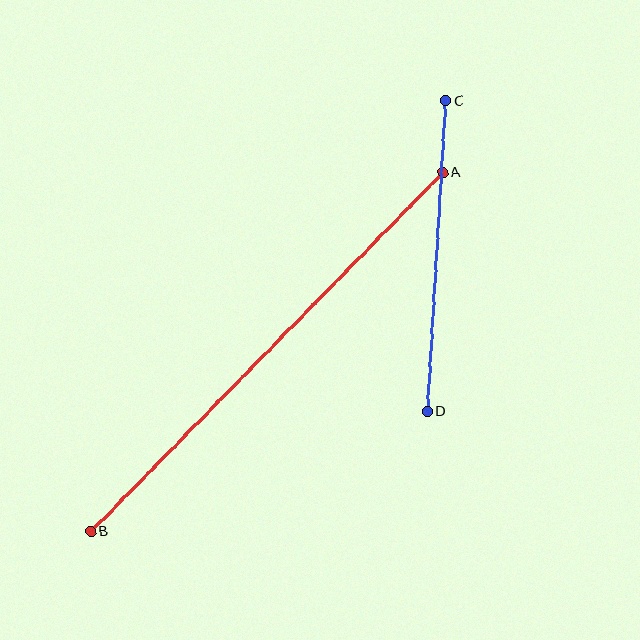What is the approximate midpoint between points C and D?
The midpoint is at approximately (437, 256) pixels.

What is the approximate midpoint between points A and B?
The midpoint is at approximately (267, 352) pixels.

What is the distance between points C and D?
The distance is approximately 311 pixels.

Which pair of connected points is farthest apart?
Points A and B are farthest apart.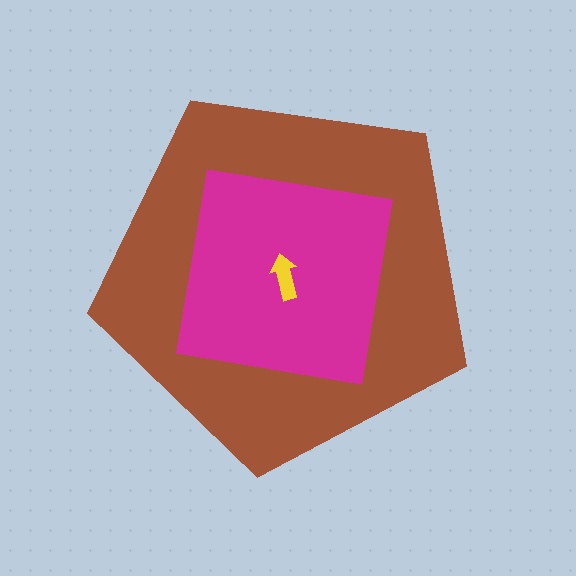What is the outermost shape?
The brown pentagon.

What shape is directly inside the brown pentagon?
The magenta square.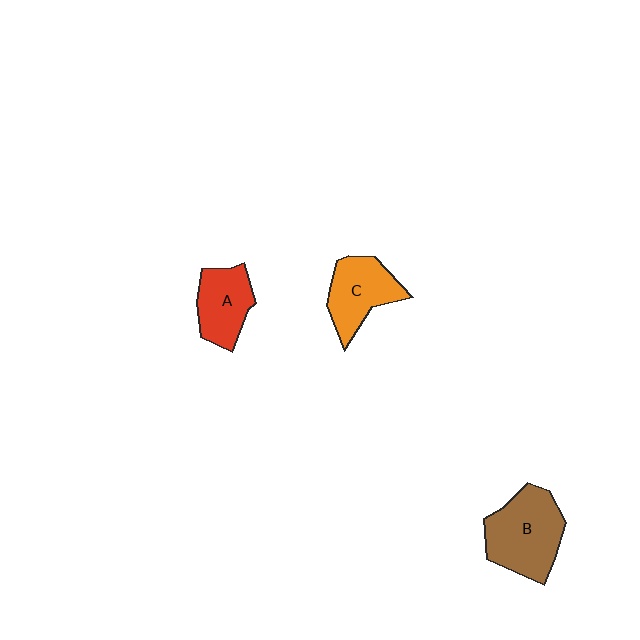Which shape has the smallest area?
Shape A (red).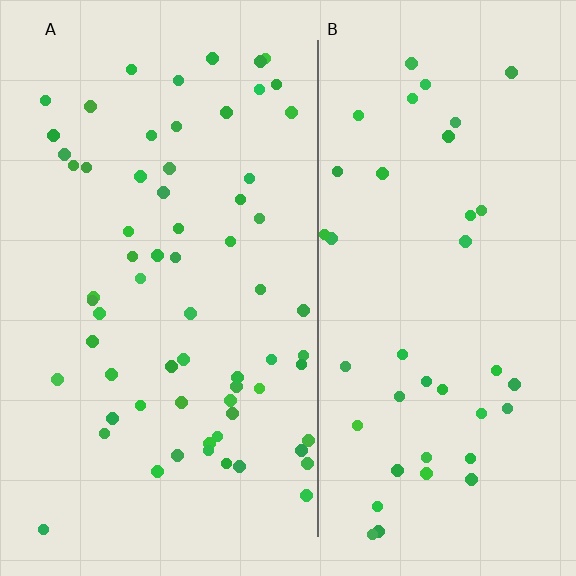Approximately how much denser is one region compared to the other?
Approximately 1.6× — region A over region B.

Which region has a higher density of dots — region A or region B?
A (the left).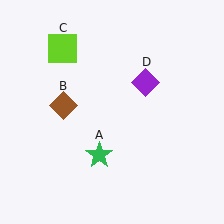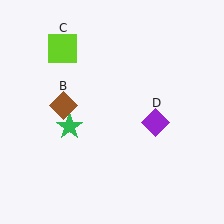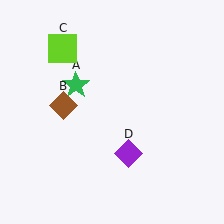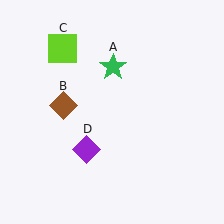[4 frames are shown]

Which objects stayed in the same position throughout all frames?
Brown diamond (object B) and lime square (object C) remained stationary.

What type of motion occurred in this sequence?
The green star (object A), purple diamond (object D) rotated clockwise around the center of the scene.